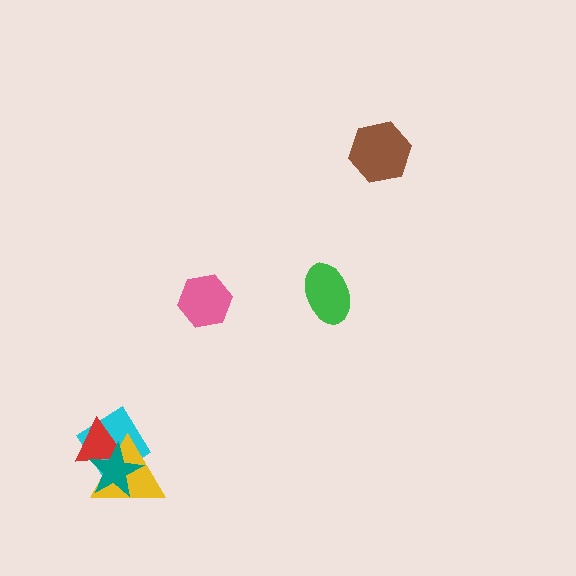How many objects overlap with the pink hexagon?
0 objects overlap with the pink hexagon.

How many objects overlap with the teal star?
3 objects overlap with the teal star.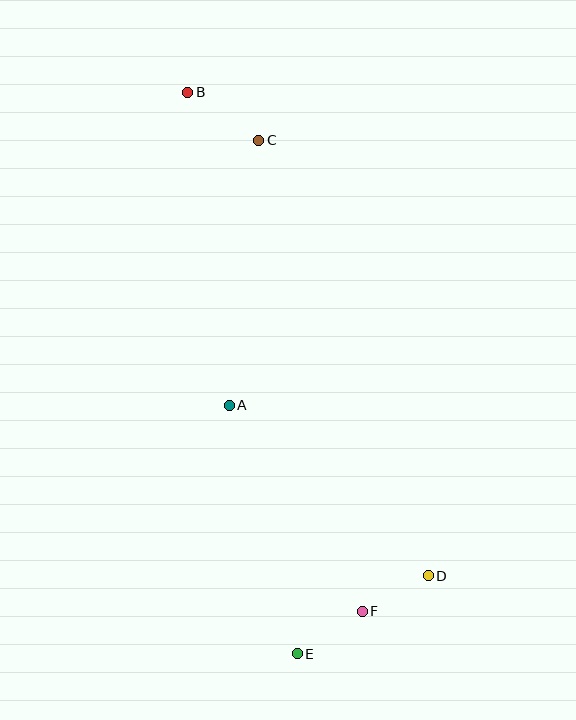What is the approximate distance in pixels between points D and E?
The distance between D and E is approximately 152 pixels.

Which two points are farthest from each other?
Points B and E are farthest from each other.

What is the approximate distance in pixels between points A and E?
The distance between A and E is approximately 257 pixels.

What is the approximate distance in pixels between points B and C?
The distance between B and C is approximately 86 pixels.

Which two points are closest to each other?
Points D and F are closest to each other.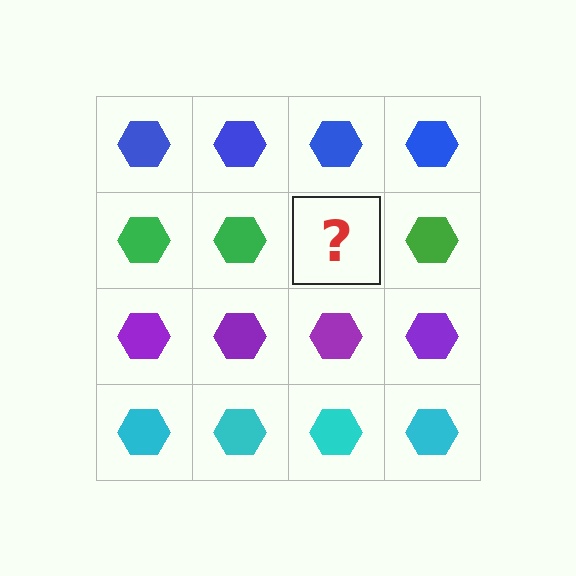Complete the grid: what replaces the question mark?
The question mark should be replaced with a green hexagon.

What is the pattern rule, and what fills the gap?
The rule is that each row has a consistent color. The gap should be filled with a green hexagon.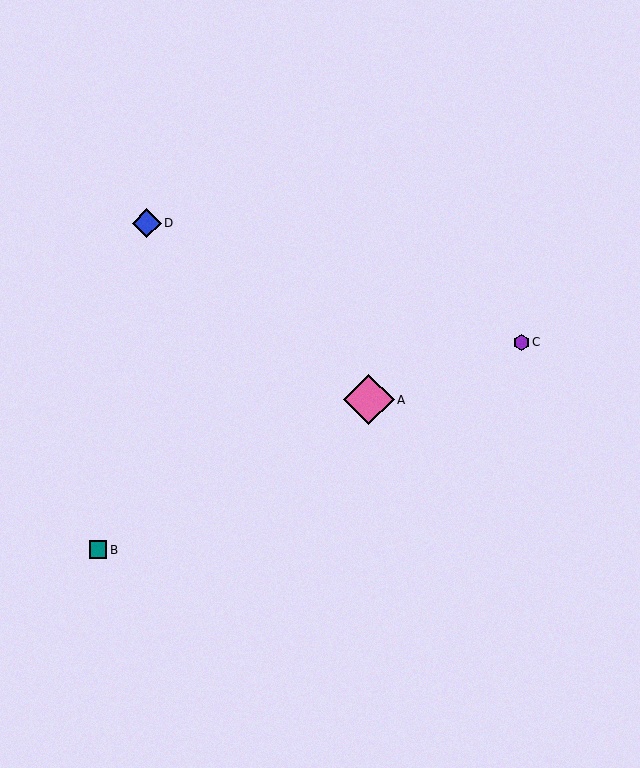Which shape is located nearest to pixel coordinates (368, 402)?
The pink diamond (labeled A) at (369, 400) is nearest to that location.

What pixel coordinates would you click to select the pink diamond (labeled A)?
Click at (369, 400) to select the pink diamond A.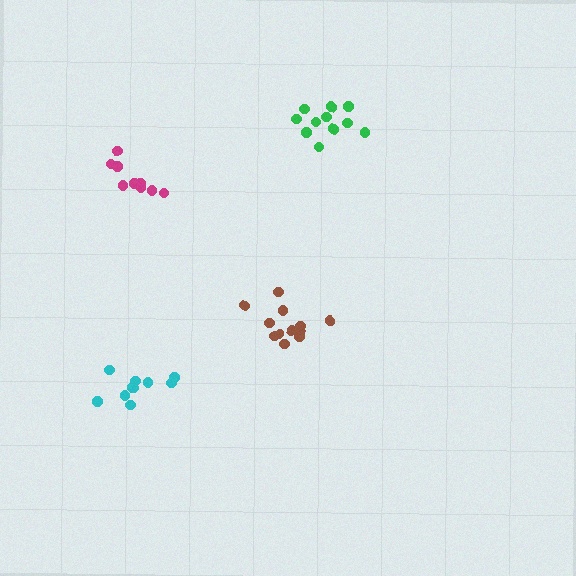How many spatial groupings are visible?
There are 4 spatial groupings.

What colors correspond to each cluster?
The clusters are colored: brown, cyan, magenta, green.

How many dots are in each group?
Group 1: 12 dots, Group 2: 10 dots, Group 3: 9 dots, Group 4: 11 dots (42 total).